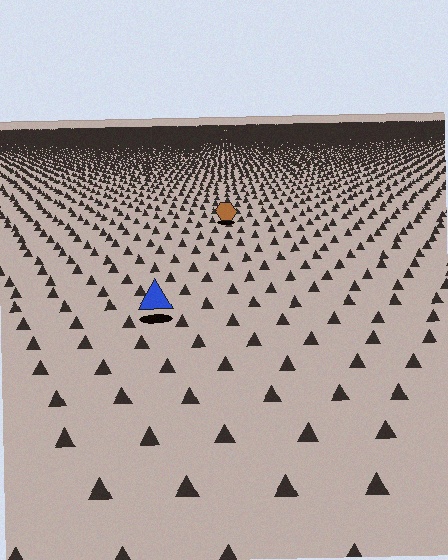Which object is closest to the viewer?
The blue triangle is closest. The texture marks near it are larger and more spread out.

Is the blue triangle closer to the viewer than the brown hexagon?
Yes. The blue triangle is closer — you can tell from the texture gradient: the ground texture is coarser near it.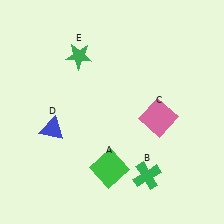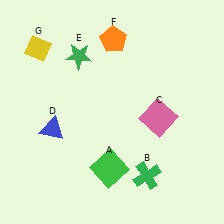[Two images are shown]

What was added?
An orange pentagon (F), a yellow diamond (G) were added in Image 2.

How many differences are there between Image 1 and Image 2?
There are 2 differences between the two images.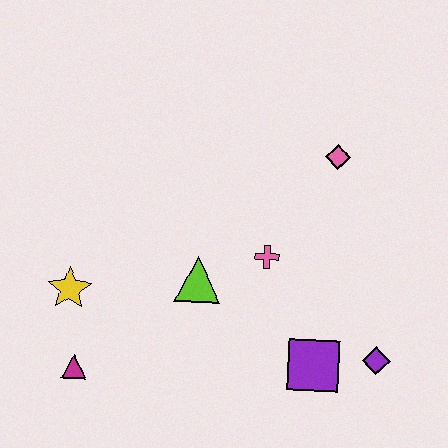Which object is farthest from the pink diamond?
The magenta triangle is farthest from the pink diamond.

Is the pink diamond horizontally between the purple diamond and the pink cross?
Yes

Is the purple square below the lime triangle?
Yes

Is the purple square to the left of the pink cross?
No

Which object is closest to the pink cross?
The lime triangle is closest to the pink cross.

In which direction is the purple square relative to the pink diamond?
The purple square is below the pink diamond.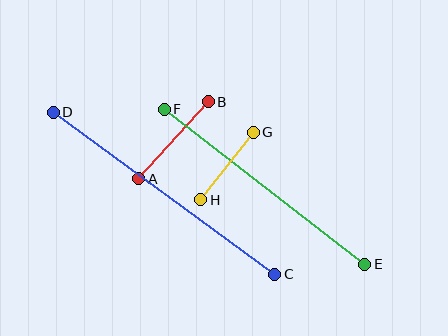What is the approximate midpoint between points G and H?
The midpoint is at approximately (227, 166) pixels.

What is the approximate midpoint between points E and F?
The midpoint is at approximately (264, 187) pixels.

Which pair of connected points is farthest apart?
Points C and D are farthest apart.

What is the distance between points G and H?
The distance is approximately 85 pixels.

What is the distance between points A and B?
The distance is approximately 103 pixels.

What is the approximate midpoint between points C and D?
The midpoint is at approximately (164, 193) pixels.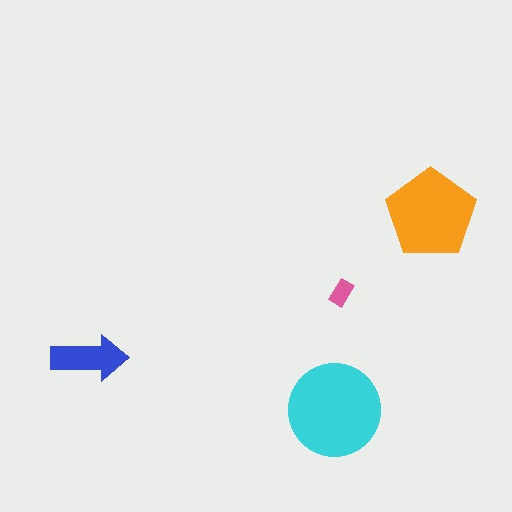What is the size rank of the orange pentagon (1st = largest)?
2nd.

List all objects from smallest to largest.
The pink rectangle, the blue arrow, the orange pentagon, the cyan circle.